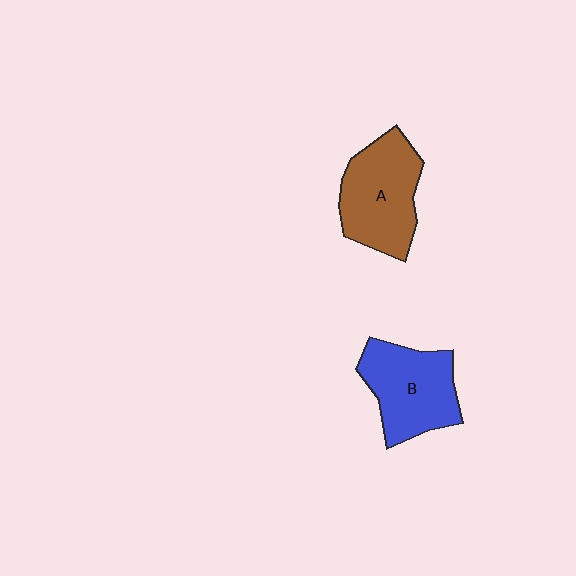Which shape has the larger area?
Shape A (brown).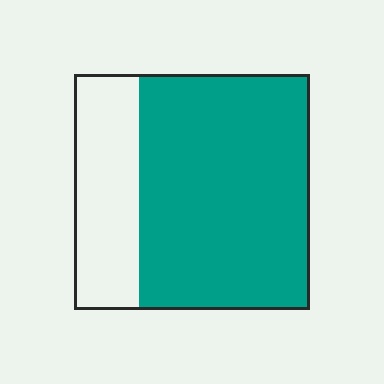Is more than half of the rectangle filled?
Yes.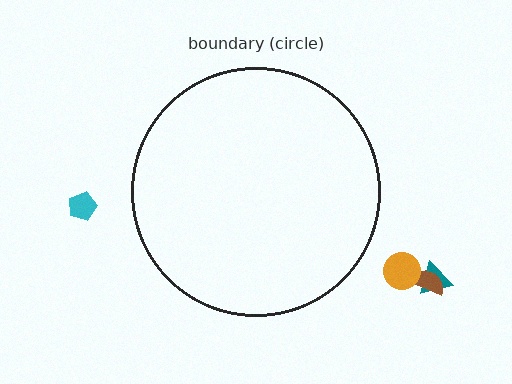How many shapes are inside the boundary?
0 inside, 4 outside.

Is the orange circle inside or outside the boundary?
Outside.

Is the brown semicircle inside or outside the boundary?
Outside.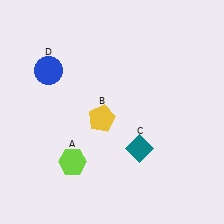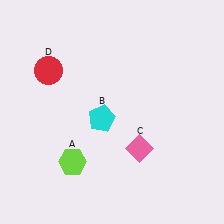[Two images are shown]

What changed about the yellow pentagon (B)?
In Image 1, B is yellow. In Image 2, it changed to cyan.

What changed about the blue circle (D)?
In Image 1, D is blue. In Image 2, it changed to red.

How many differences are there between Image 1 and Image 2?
There are 3 differences between the two images.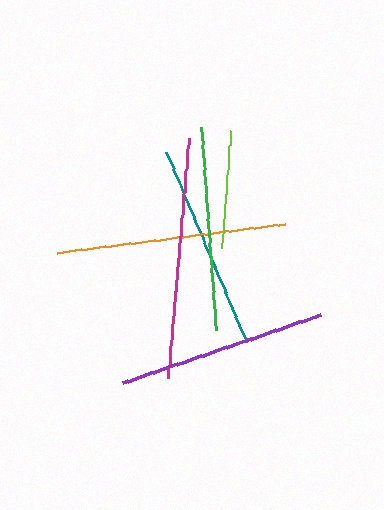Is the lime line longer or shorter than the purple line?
The purple line is longer than the lime line.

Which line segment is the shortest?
The lime line is the shortest at approximately 118 pixels.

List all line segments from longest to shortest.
From longest to shortest: magenta, orange, purple, teal, green, lime.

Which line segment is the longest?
The magenta line is the longest at approximately 241 pixels.